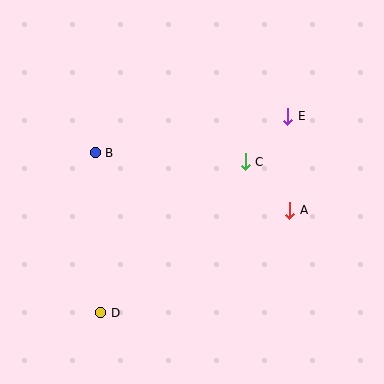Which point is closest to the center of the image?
Point C at (245, 162) is closest to the center.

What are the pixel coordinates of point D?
Point D is at (101, 313).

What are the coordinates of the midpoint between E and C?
The midpoint between E and C is at (267, 139).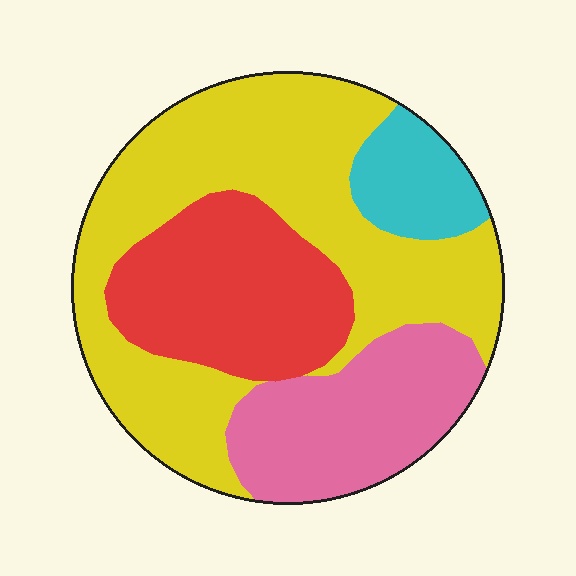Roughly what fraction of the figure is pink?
Pink covers 21% of the figure.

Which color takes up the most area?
Yellow, at roughly 50%.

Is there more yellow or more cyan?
Yellow.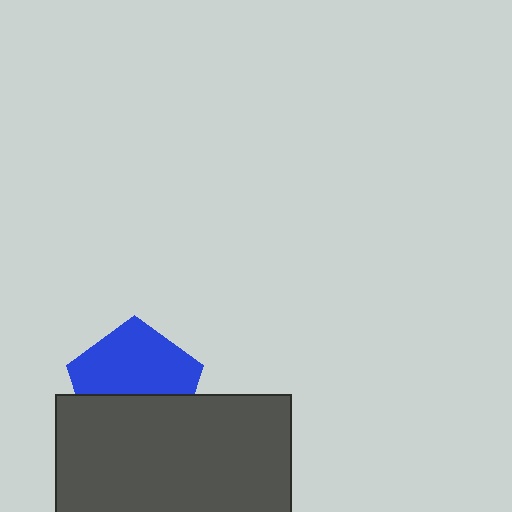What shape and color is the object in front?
The object in front is a dark gray rectangle.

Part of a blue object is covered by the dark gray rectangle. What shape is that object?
It is a pentagon.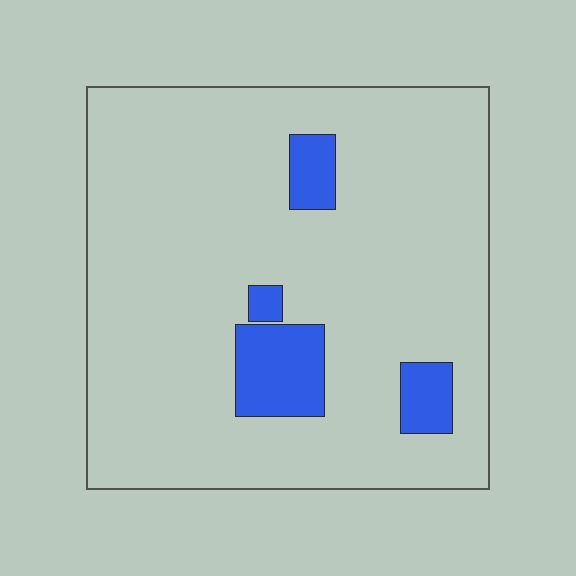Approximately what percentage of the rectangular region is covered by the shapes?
Approximately 10%.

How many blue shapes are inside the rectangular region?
4.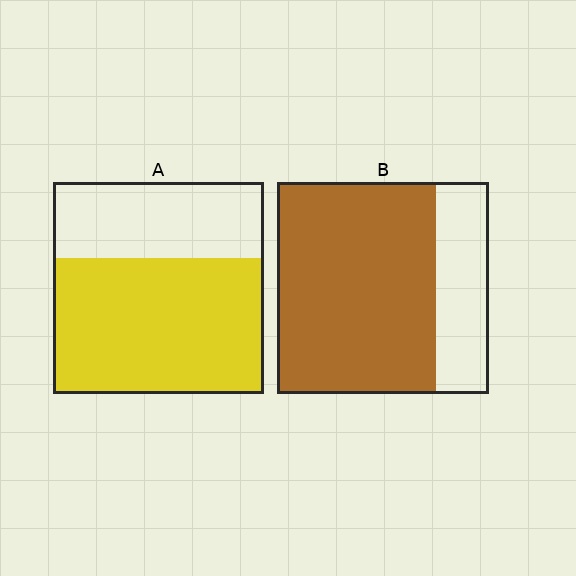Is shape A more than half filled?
Yes.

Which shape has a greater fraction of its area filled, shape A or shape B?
Shape B.